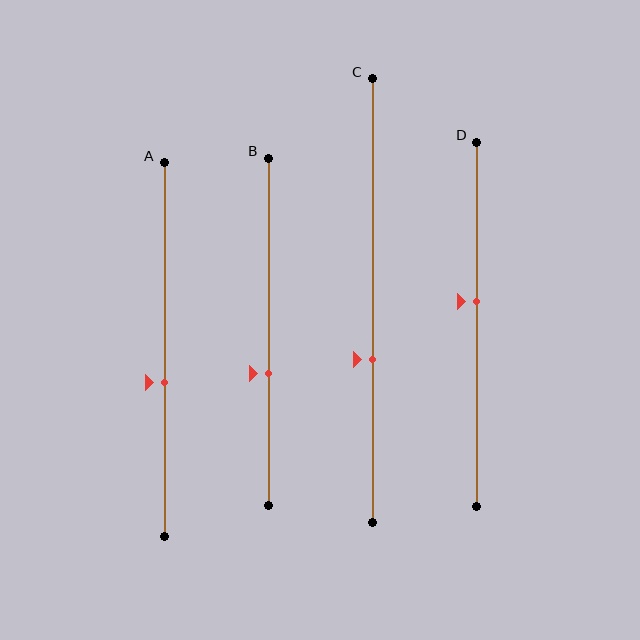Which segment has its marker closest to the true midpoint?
Segment D has its marker closest to the true midpoint.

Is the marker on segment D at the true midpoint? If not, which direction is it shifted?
No, the marker on segment D is shifted upward by about 6% of the segment length.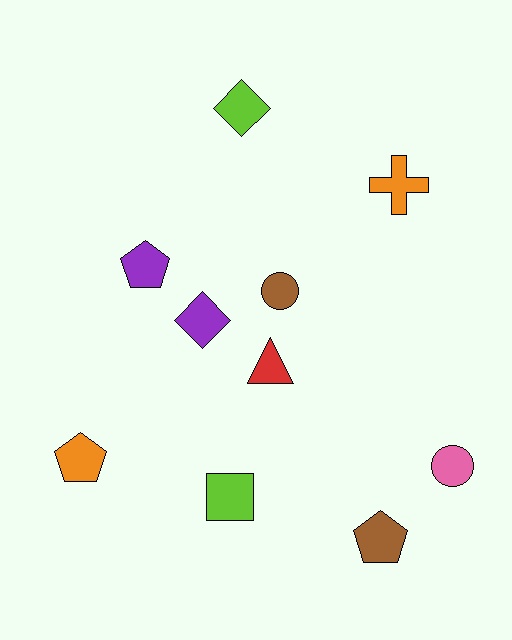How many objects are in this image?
There are 10 objects.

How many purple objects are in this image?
There are 2 purple objects.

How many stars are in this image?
There are no stars.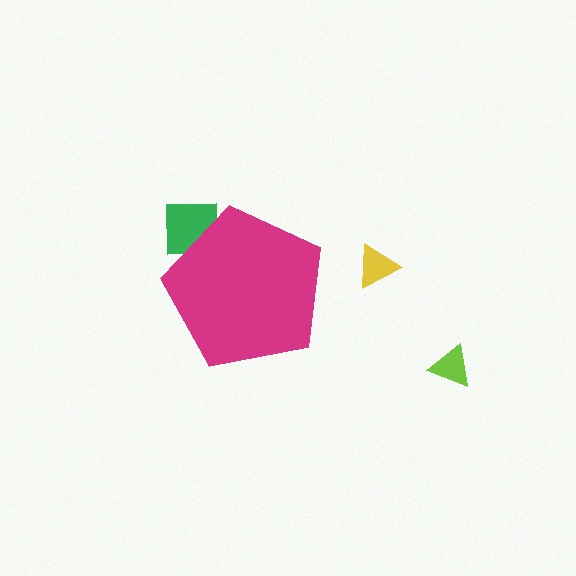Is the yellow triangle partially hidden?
No, the yellow triangle is fully visible.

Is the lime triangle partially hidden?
No, the lime triangle is fully visible.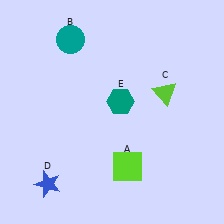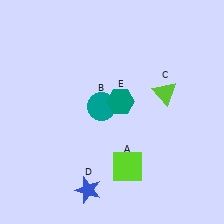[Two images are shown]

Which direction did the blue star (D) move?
The blue star (D) moved right.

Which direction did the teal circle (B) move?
The teal circle (B) moved down.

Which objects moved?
The objects that moved are: the teal circle (B), the blue star (D).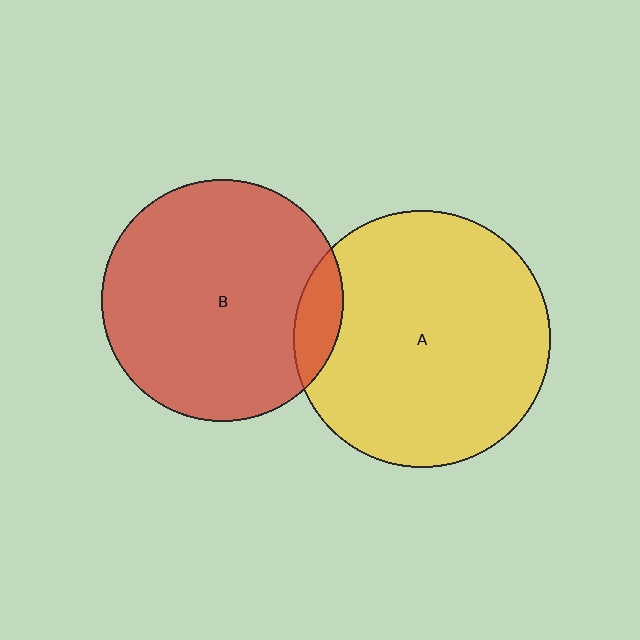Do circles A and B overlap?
Yes.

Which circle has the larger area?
Circle A (yellow).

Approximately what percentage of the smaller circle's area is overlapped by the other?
Approximately 10%.